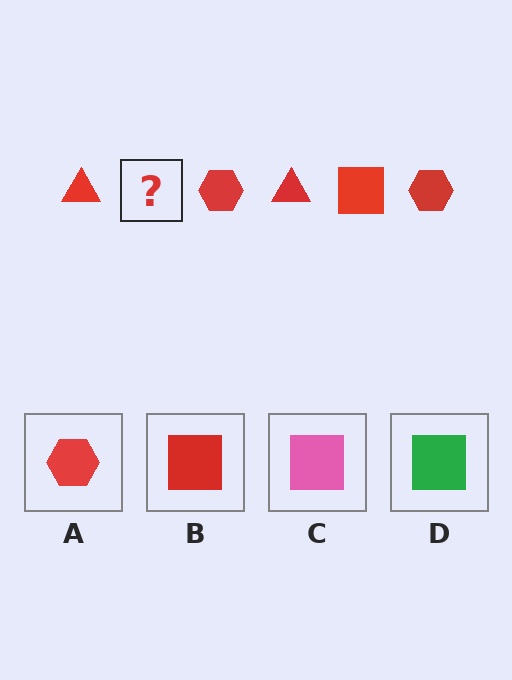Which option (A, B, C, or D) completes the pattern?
B.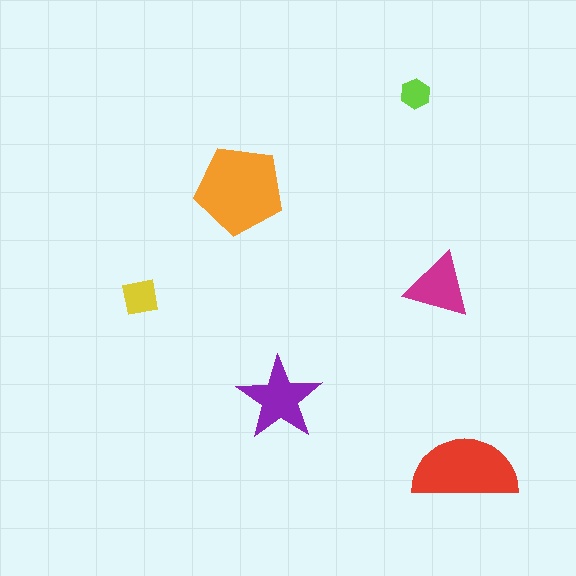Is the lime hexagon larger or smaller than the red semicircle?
Smaller.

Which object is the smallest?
The lime hexagon.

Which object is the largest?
The orange pentagon.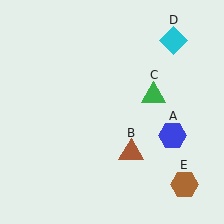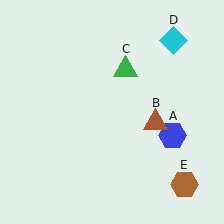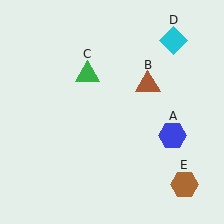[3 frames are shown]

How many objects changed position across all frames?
2 objects changed position: brown triangle (object B), green triangle (object C).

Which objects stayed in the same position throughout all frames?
Blue hexagon (object A) and cyan diamond (object D) and brown hexagon (object E) remained stationary.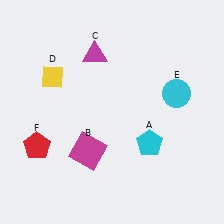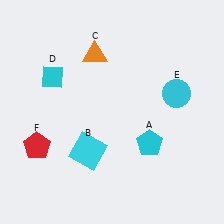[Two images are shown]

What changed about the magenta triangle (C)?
In Image 1, C is magenta. In Image 2, it changed to orange.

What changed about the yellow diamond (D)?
In Image 1, D is yellow. In Image 2, it changed to cyan.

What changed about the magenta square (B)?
In Image 1, B is magenta. In Image 2, it changed to cyan.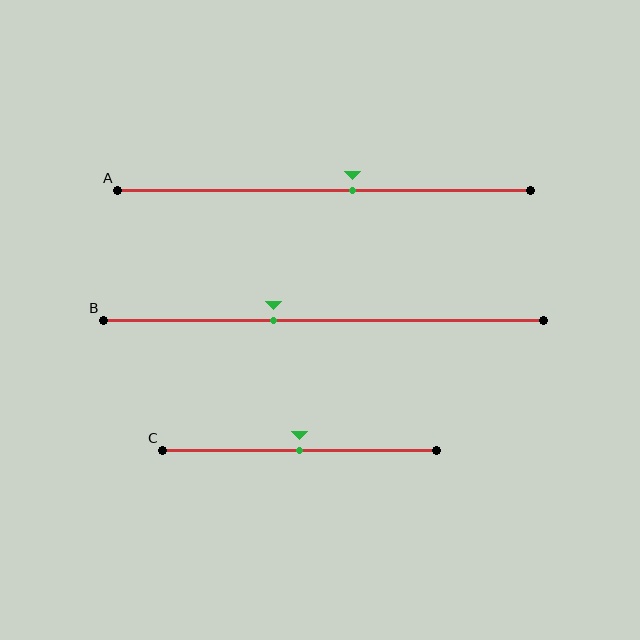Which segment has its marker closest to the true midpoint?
Segment C has its marker closest to the true midpoint.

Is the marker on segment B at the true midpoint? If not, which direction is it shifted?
No, the marker on segment B is shifted to the left by about 11% of the segment length.